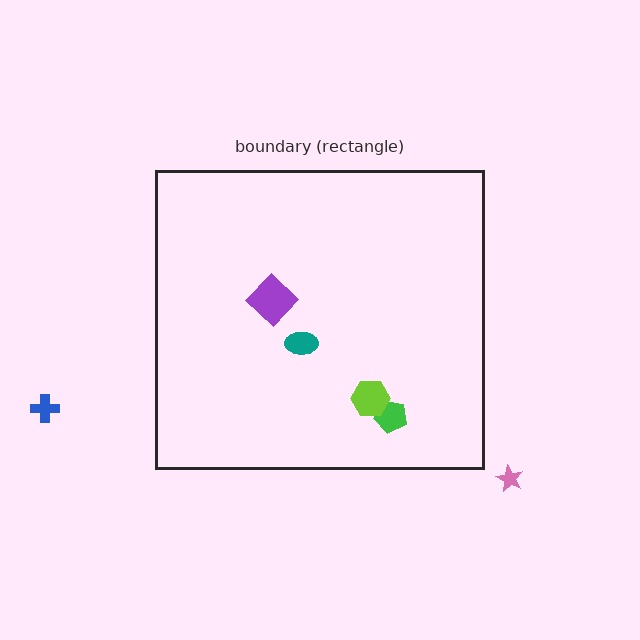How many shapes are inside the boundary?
4 inside, 2 outside.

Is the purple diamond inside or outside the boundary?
Inside.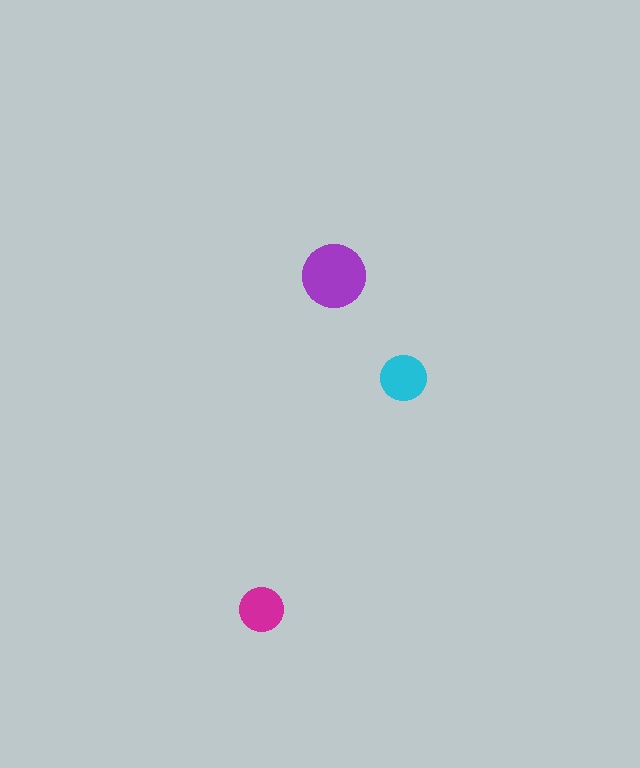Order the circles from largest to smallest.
the purple one, the cyan one, the magenta one.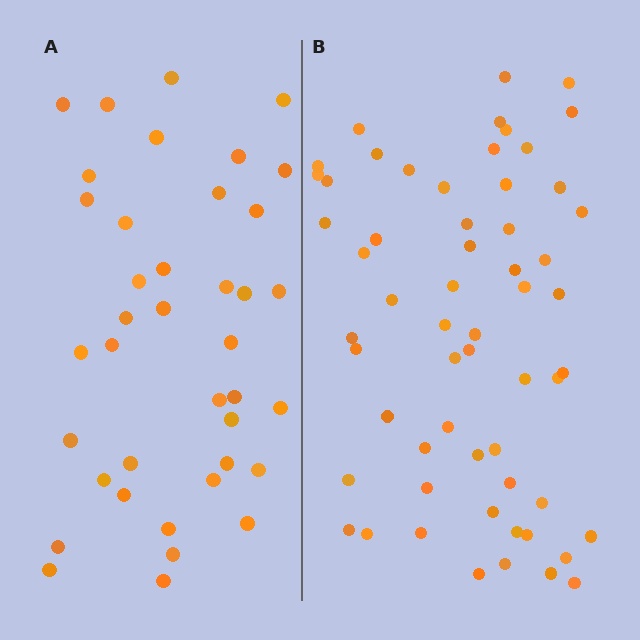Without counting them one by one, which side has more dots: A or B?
Region B (the right region) has more dots.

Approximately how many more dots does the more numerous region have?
Region B has approximately 20 more dots than region A.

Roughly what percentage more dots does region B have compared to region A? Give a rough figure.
About 50% more.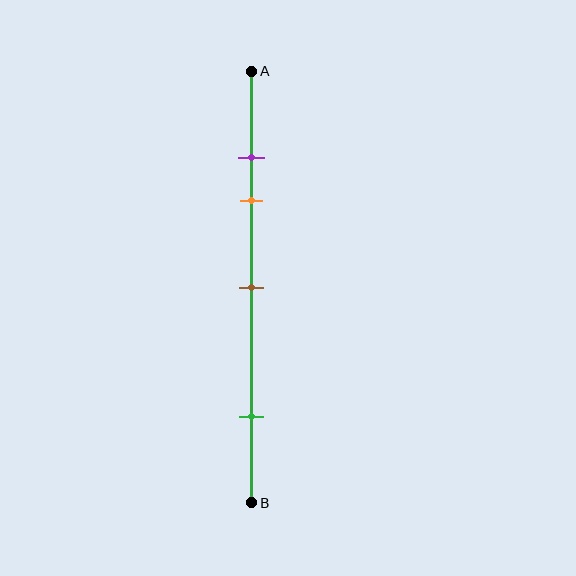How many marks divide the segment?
There are 4 marks dividing the segment.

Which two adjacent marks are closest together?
The purple and orange marks are the closest adjacent pair.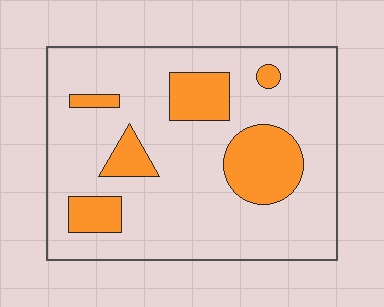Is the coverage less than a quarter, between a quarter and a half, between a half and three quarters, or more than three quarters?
Less than a quarter.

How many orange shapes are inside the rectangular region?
6.